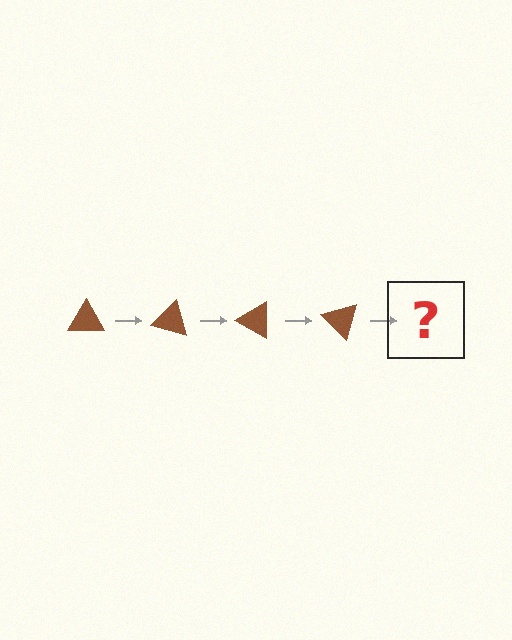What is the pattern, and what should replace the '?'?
The pattern is that the triangle rotates 15 degrees each step. The '?' should be a brown triangle rotated 60 degrees.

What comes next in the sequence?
The next element should be a brown triangle rotated 60 degrees.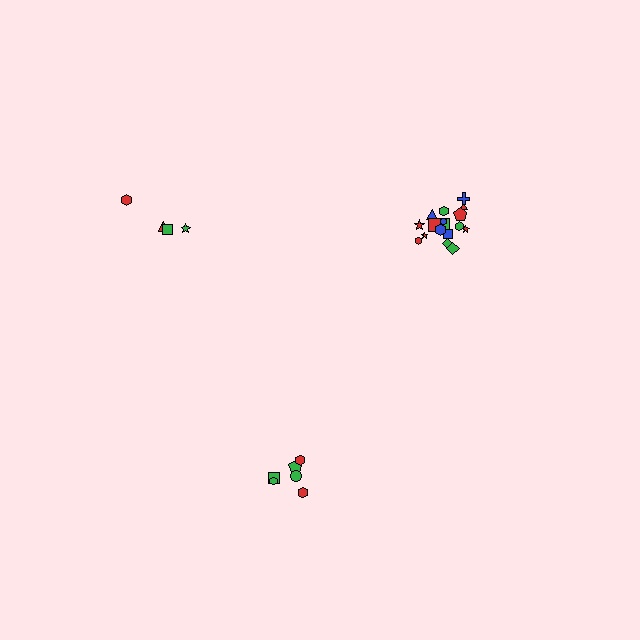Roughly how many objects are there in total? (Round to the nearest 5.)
Roughly 30 objects in total.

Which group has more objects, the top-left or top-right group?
The top-right group.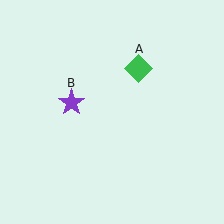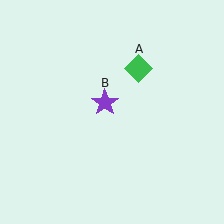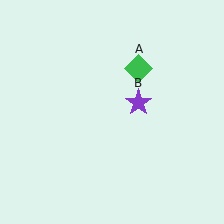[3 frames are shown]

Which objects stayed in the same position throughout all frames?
Green diamond (object A) remained stationary.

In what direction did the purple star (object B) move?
The purple star (object B) moved right.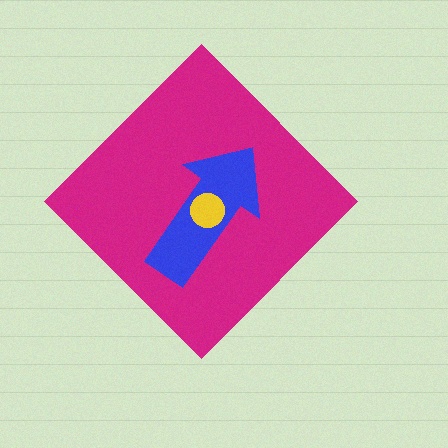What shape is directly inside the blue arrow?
The yellow circle.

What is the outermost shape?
The magenta diamond.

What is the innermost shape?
The yellow circle.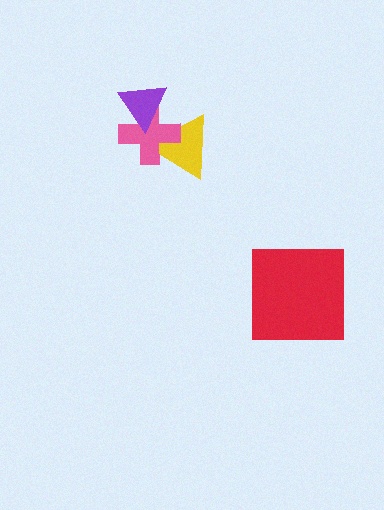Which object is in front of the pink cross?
The purple triangle is in front of the pink cross.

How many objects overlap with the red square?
0 objects overlap with the red square.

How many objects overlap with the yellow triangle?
2 objects overlap with the yellow triangle.